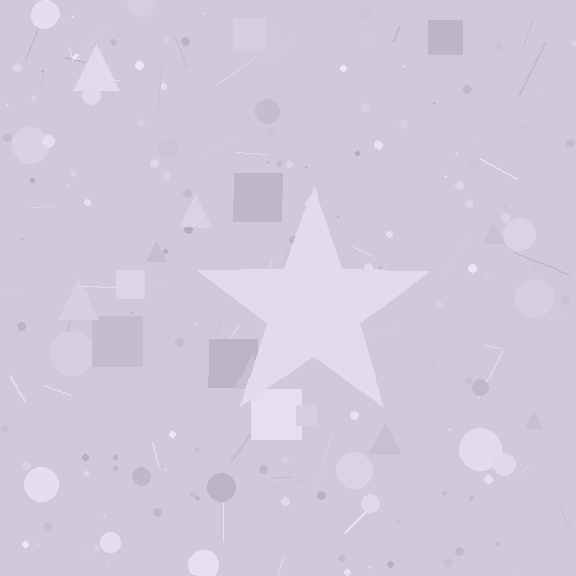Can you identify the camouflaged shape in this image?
The camouflaged shape is a star.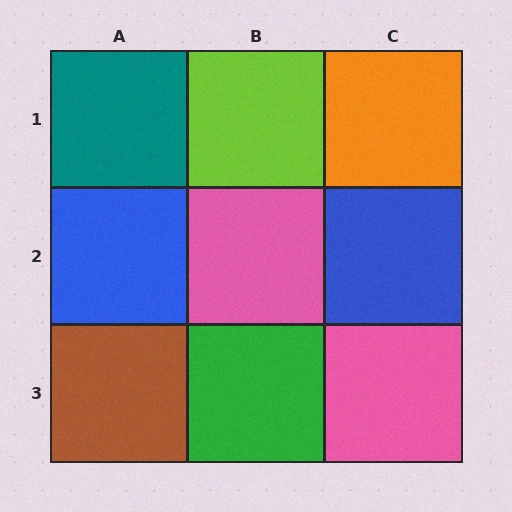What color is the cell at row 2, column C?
Blue.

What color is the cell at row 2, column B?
Pink.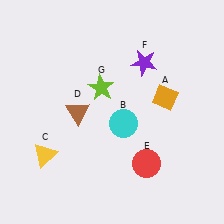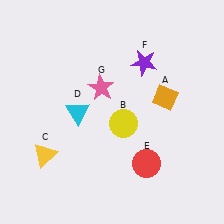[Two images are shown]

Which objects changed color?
B changed from cyan to yellow. D changed from brown to cyan. G changed from lime to pink.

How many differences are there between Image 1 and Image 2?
There are 3 differences between the two images.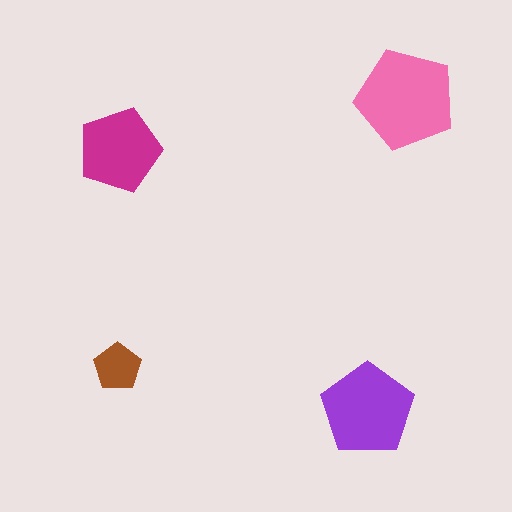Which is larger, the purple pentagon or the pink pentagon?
The pink one.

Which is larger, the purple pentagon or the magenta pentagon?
The purple one.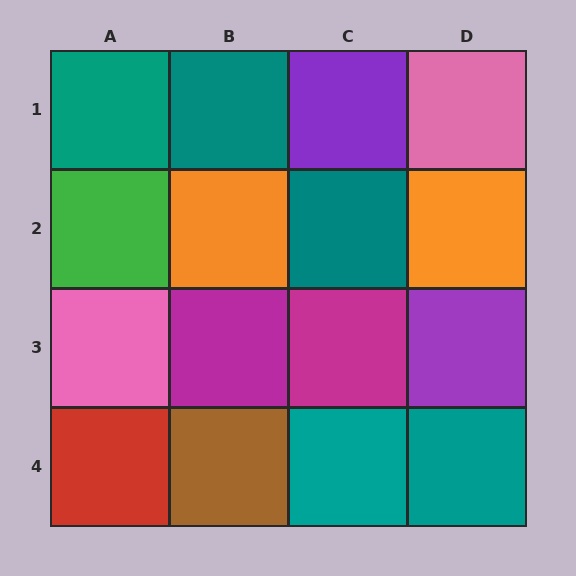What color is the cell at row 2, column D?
Orange.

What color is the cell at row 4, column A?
Red.